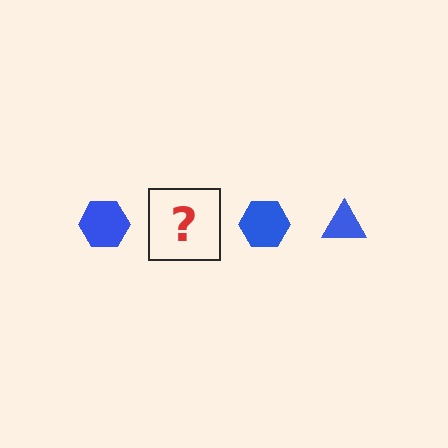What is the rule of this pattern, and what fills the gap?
The rule is that the pattern cycles through hexagon, triangle shapes in blue. The gap should be filled with a blue triangle.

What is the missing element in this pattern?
The missing element is a blue triangle.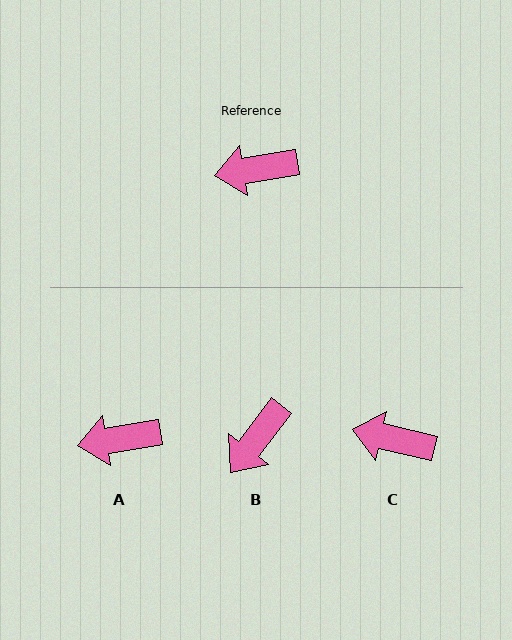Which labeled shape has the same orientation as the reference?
A.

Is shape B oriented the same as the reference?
No, it is off by about 43 degrees.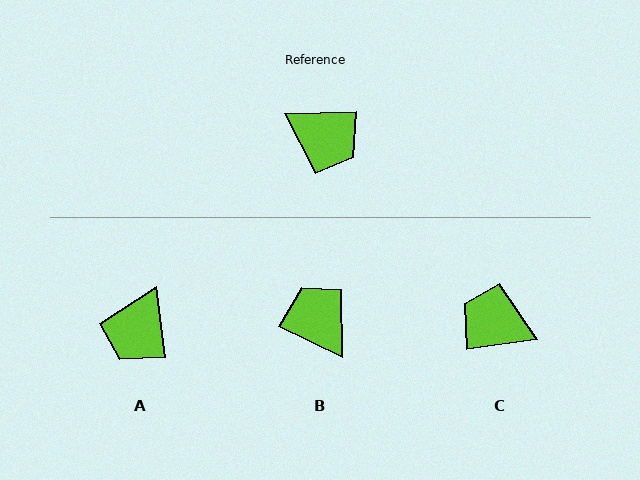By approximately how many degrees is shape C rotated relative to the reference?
Approximately 173 degrees clockwise.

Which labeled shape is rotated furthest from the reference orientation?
C, about 173 degrees away.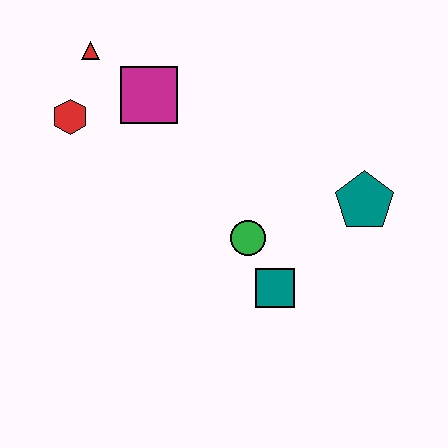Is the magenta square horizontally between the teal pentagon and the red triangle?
Yes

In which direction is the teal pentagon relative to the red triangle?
The teal pentagon is to the right of the red triangle.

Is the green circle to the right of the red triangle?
Yes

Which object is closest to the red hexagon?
The red triangle is closest to the red hexagon.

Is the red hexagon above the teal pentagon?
Yes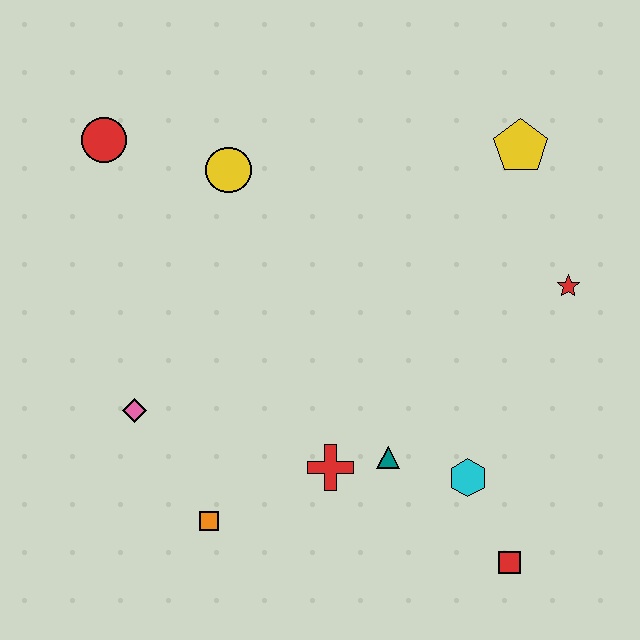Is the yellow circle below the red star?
No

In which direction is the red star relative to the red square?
The red star is above the red square.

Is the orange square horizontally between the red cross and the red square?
No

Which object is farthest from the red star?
The red circle is farthest from the red star.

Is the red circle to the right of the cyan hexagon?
No